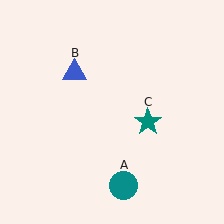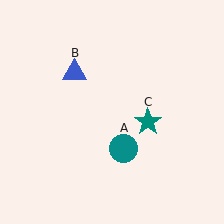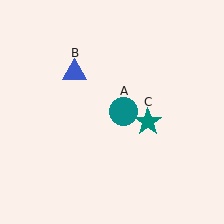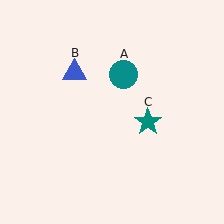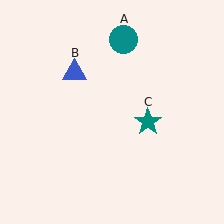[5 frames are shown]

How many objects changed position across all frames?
1 object changed position: teal circle (object A).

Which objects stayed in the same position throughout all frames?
Blue triangle (object B) and teal star (object C) remained stationary.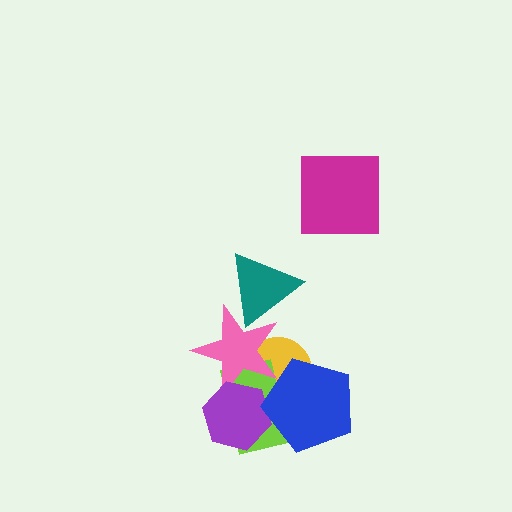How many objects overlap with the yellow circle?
4 objects overlap with the yellow circle.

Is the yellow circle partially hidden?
Yes, it is partially covered by another shape.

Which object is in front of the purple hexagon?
The blue pentagon is in front of the purple hexagon.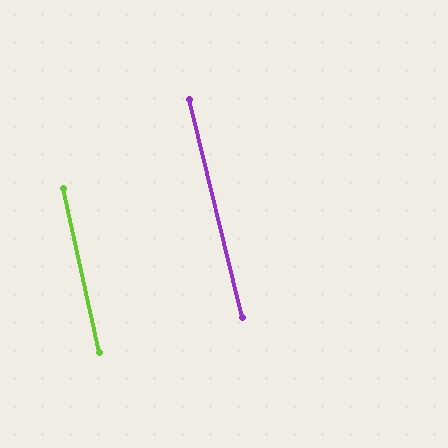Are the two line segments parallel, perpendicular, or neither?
Parallel — their directions differ by only 1.5°.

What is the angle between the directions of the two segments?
Approximately 2 degrees.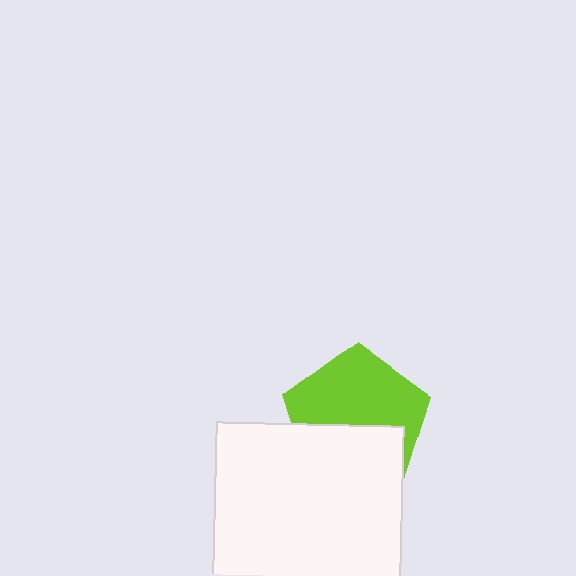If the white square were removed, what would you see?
You would see the complete lime pentagon.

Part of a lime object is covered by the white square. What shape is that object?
It is a pentagon.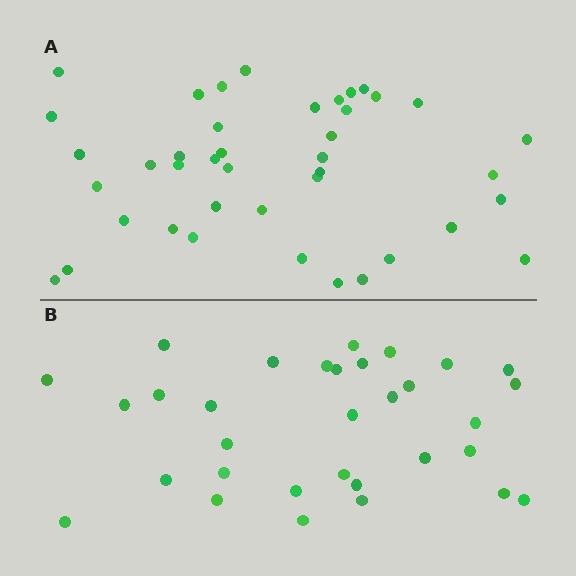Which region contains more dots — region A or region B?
Region A (the top region) has more dots.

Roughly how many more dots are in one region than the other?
Region A has roughly 8 or so more dots than region B.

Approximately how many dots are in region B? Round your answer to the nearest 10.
About 30 dots. (The exact count is 32, which rounds to 30.)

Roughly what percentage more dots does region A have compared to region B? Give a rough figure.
About 30% more.